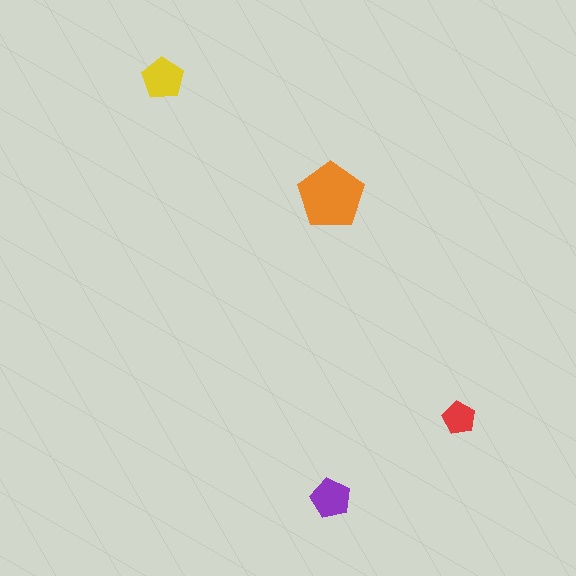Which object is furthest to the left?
The yellow pentagon is leftmost.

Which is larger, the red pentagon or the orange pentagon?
The orange one.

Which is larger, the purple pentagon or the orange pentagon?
The orange one.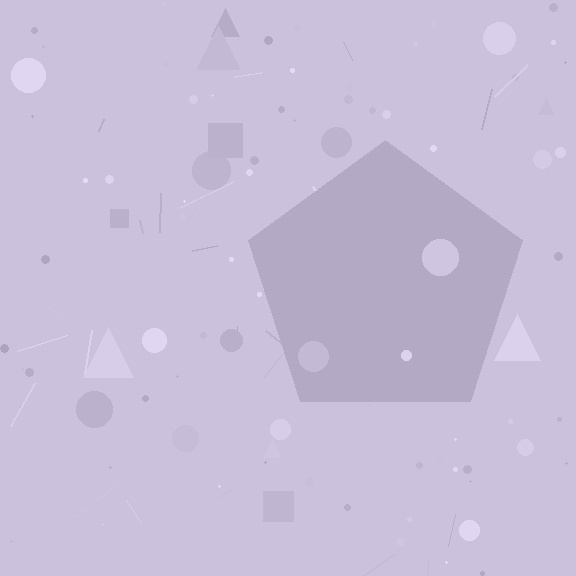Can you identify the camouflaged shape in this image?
The camouflaged shape is a pentagon.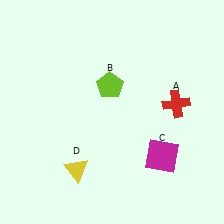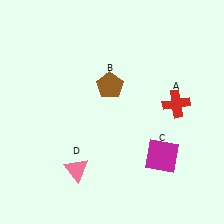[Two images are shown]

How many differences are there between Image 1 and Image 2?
There are 2 differences between the two images.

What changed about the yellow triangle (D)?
In Image 1, D is yellow. In Image 2, it changed to pink.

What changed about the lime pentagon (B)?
In Image 1, B is lime. In Image 2, it changed to brown.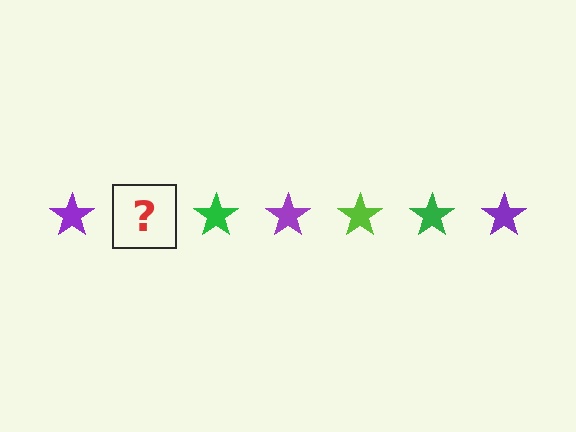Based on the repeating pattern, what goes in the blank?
The blank should be a lime star.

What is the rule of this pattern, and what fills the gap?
The rule is that the pattern cycles through purple, lime, green stars. The gap should be filled with a lime star.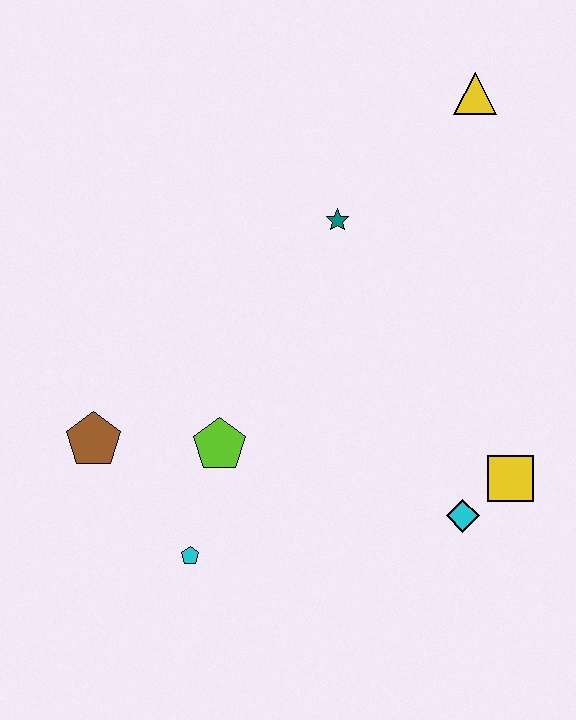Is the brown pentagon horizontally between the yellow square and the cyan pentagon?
No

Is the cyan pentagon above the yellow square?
No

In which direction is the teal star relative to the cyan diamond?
The teal star is above the cyan diamond.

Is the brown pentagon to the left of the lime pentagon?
Yes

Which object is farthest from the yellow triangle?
The cyan pentagon is farthest from the yellow triangle.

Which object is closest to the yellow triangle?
The teal star is closest to the yellow triangle.